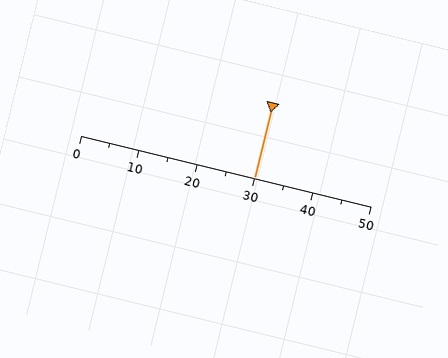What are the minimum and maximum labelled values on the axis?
The axis runs from 0 to 50.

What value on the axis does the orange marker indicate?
The marker indicates approximately 30.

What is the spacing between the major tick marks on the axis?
The major ticks are spaced 10 apart.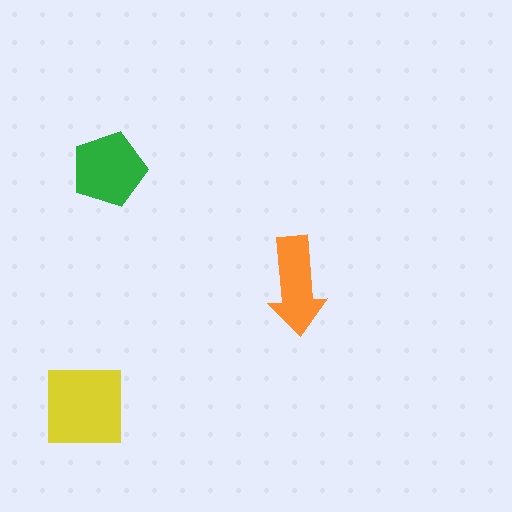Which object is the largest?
The yellow square.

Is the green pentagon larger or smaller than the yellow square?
Smaller.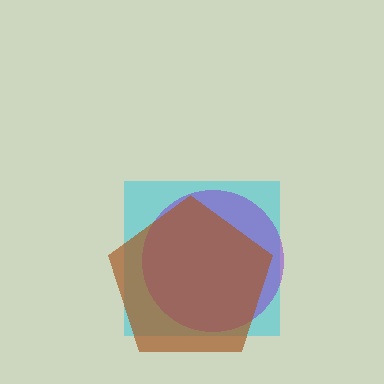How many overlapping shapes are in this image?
There are 3 overlapping shapes in the image.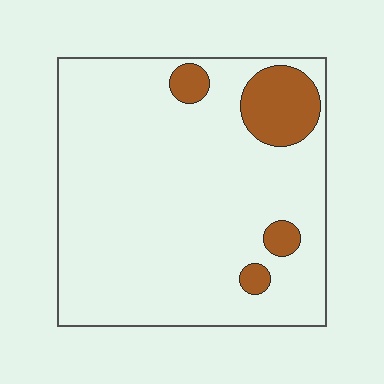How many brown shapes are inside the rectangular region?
4.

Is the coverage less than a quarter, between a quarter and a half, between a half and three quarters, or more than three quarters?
Less than a quarter.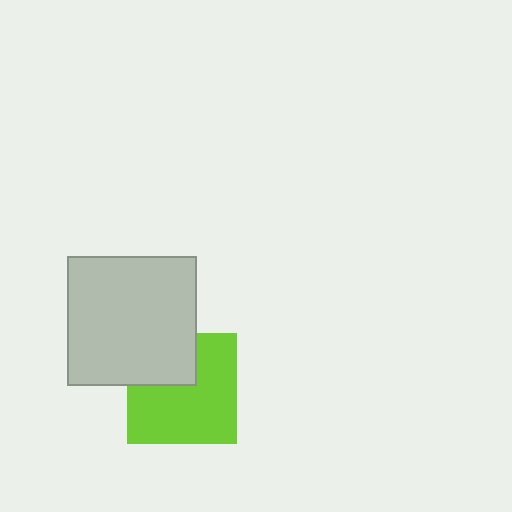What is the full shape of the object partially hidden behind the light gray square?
The partially hidden object is a lime square.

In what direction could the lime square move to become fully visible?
The lime square could move down. That would shift it out from behind the light gray square entirely.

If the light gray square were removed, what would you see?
You would see the complete lime square.